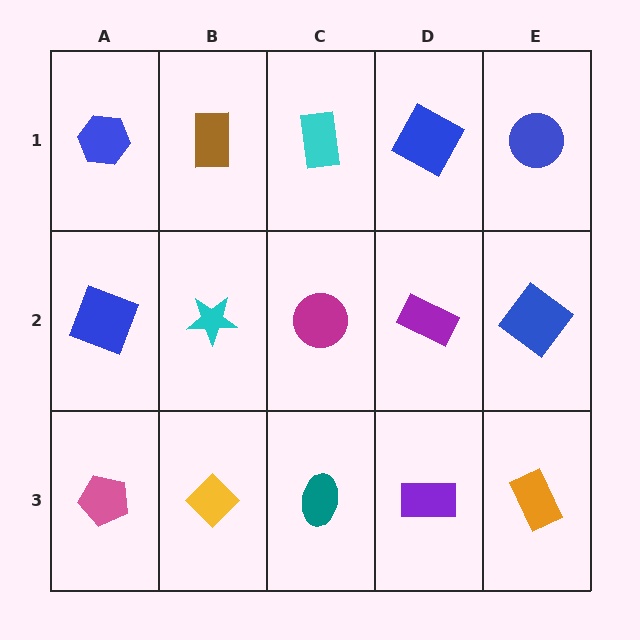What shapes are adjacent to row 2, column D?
A blue square (row 1, column D), a purple rectangle (row 3, column D), a magenta circle (row 2, column C), a blue diamond (row 2, column E).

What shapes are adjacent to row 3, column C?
A magenta circle (row 2, column C), a yellow diamond (row 3, column B), a purple rectangle (row 3, column D).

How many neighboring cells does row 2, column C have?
4.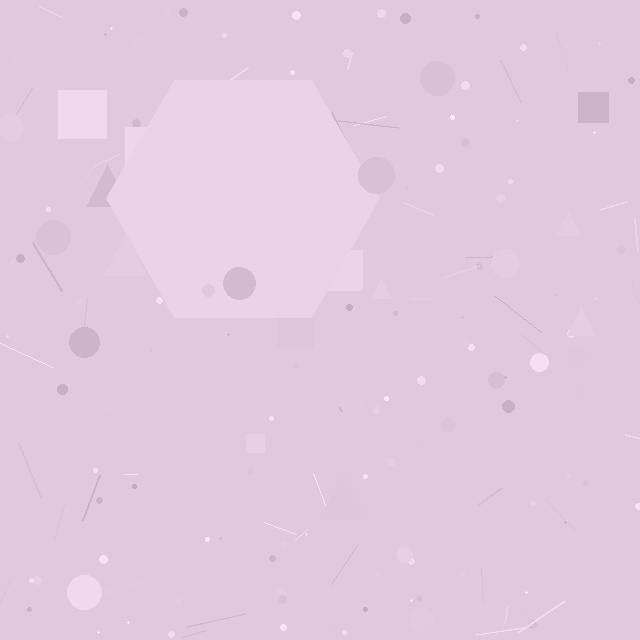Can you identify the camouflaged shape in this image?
The camouflaged shape is a hexagon.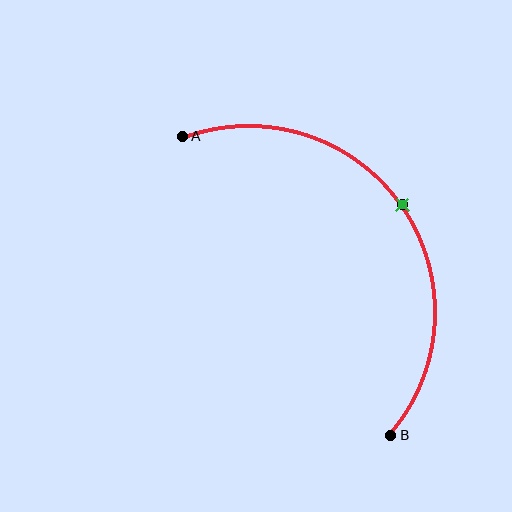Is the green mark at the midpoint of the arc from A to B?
Yes. The green mark lies on the arc at equal arc-length from both A and B — it is the arc midpoint.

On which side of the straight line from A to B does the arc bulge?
The arc bulges above and to the right of the straight line connecting A and B.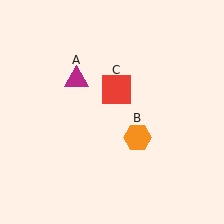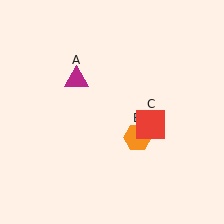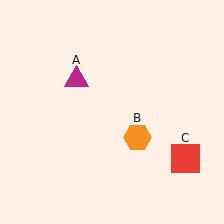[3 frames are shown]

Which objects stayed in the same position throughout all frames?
Magenta triangle (object A) and orange hexagon (object B) remained stationary.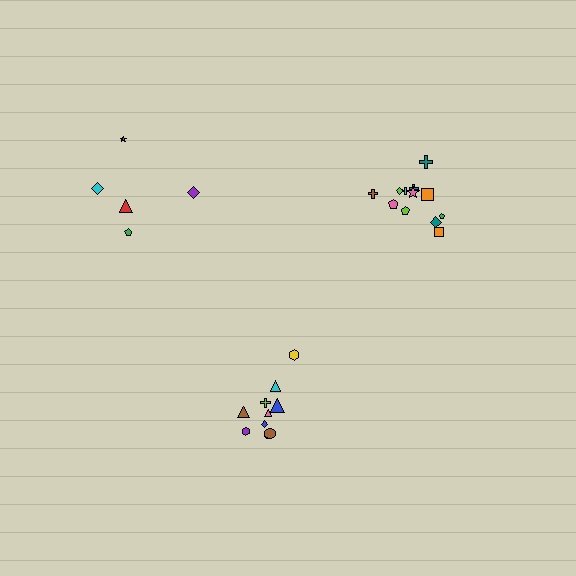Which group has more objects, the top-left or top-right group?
The top-right group.